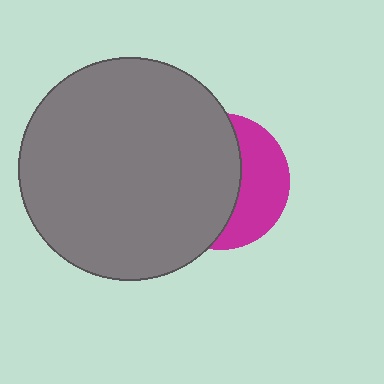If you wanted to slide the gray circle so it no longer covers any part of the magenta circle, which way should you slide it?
Slide it left — that is the most direct way to separate the two shapes.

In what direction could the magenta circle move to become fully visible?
The magenta circle could move right. That would shift it out from behind the gray circle entirely.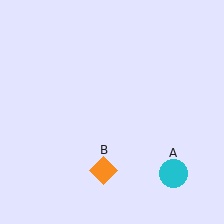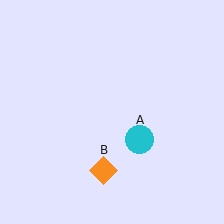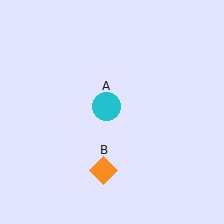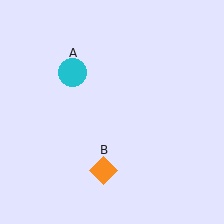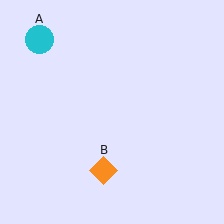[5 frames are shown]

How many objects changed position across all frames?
1 object changed position: cyan circle (object A).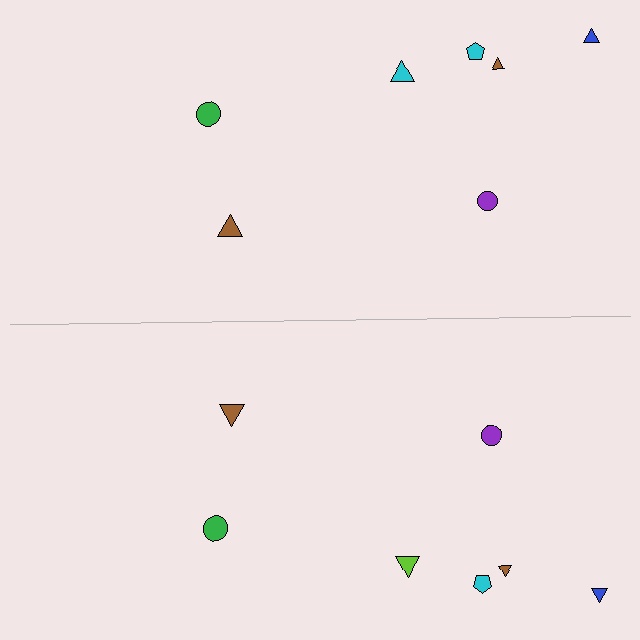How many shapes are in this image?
There are 14 shapes in this image.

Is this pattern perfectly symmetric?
No, the pattern is not perfectly symmetric. The lime triangle on the bottom side breaks the symmetry — its mirror counterpart is cyan.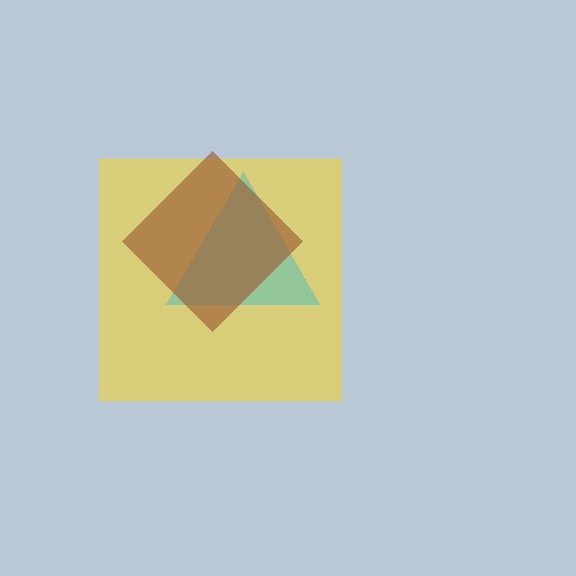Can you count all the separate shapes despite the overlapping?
Yes, there are 3 separate shapes.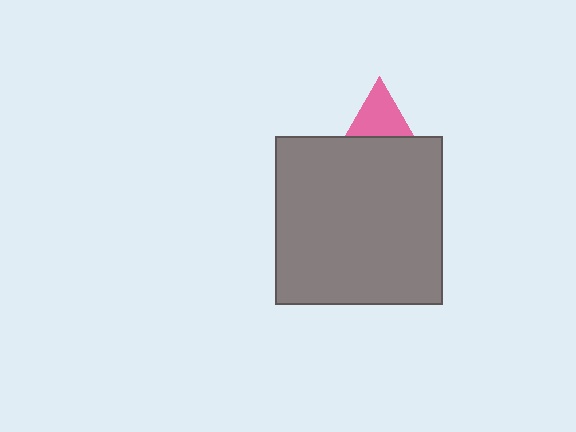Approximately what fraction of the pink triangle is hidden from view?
Roughly 65% of the pink triangle is hidden behind the gray square.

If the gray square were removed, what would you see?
You would see the complete pink triangle.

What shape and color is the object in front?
The object in front is a gray square.